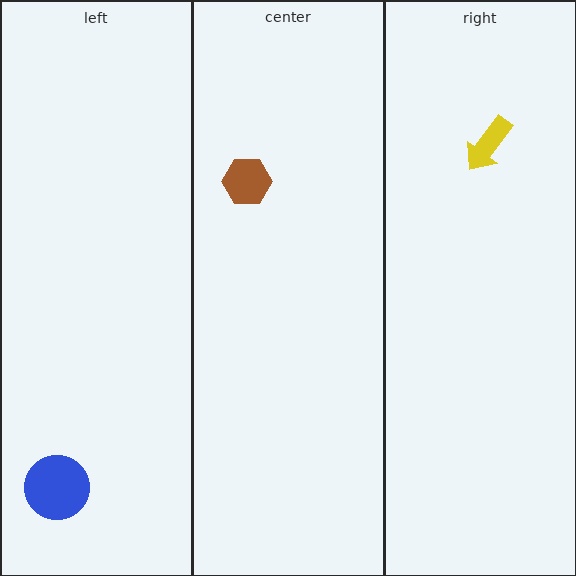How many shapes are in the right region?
1.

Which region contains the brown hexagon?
The center region.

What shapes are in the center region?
The brown hexagon.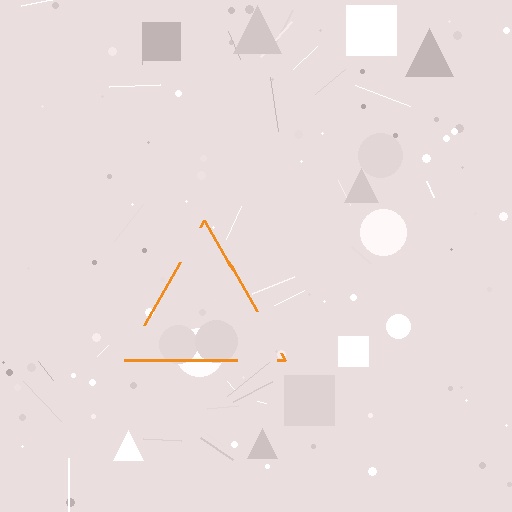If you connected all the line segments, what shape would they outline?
They would outline a triangle.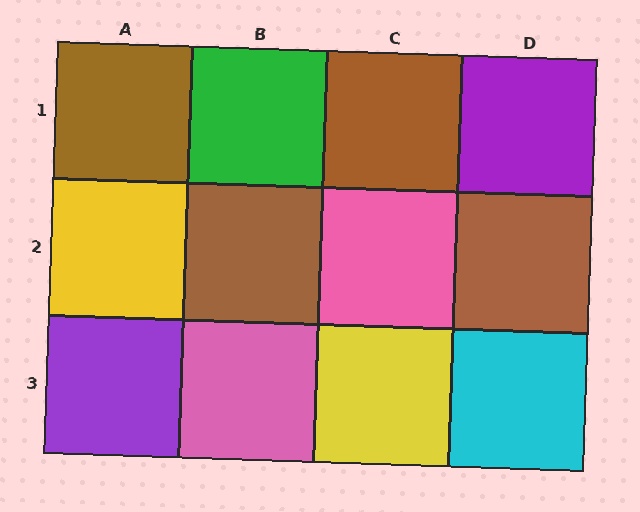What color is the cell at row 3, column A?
Purple.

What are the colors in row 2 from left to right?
Yellow, brown, pink, brown.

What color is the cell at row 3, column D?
Cyan.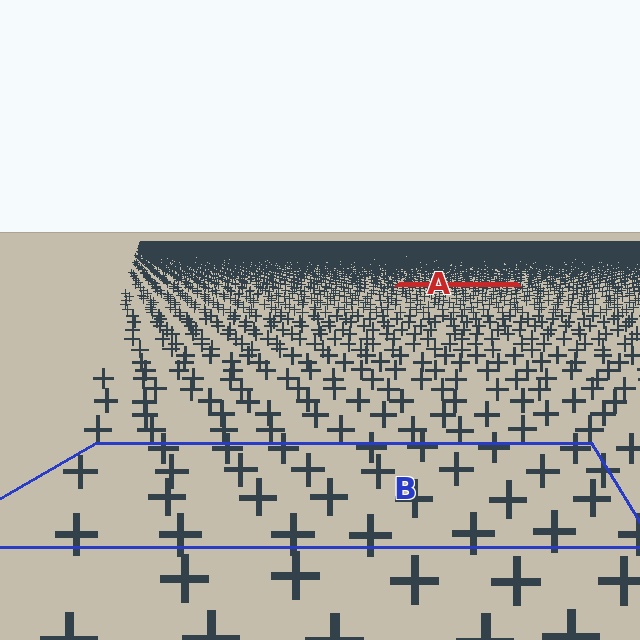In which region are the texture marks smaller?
The texture marks are smaller in region A, because it is farther away.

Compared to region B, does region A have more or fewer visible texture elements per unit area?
Region A has more texture elements per unit area — they are packed more densely because it is farther away.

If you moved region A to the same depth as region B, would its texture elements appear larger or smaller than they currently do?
They would appear larger. At a closer depth, the same texture elements are projected at a bigger on-screen size.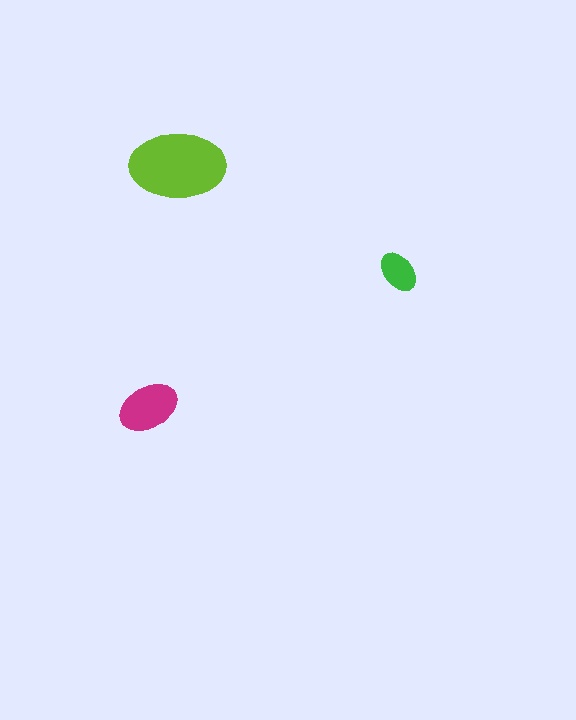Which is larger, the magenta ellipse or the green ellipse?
The magenta one.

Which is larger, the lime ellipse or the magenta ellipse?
The lime one.